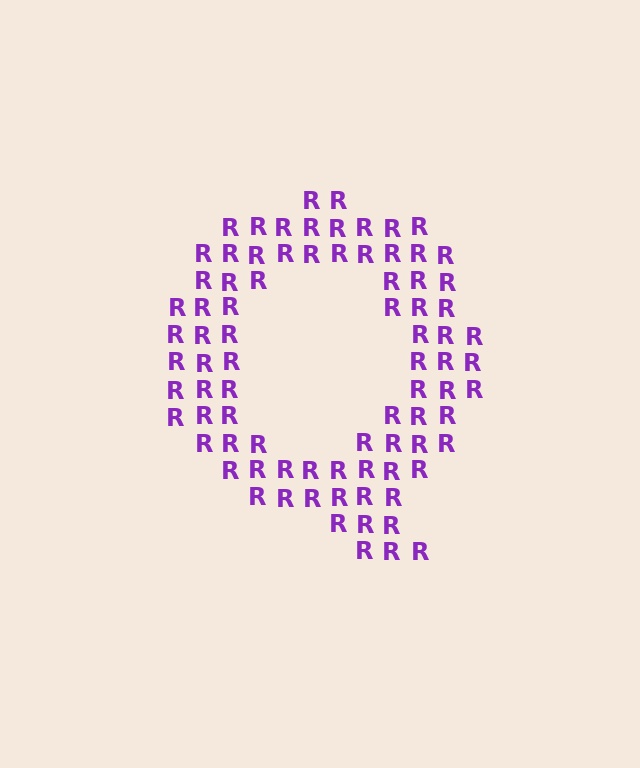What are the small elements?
The small elements are letter R's.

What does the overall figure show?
The overall figure shows the letter Q.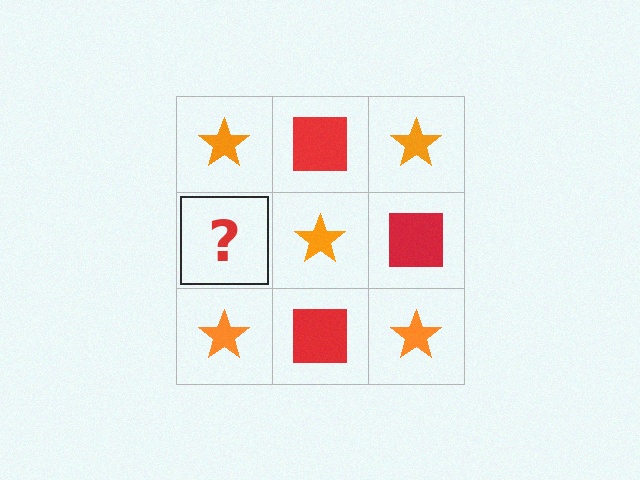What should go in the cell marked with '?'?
The missing cell should contain a red square.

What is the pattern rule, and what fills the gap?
The rule is that it alternates orange star and red square in a checkerboard pattern. The gap should be filled with a red square.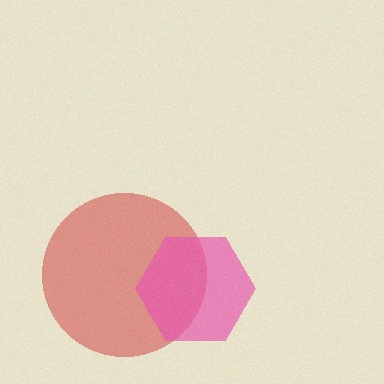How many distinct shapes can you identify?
There are 2 distinct shapes: a red circle, a pink hexagon.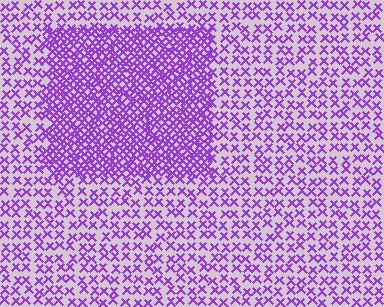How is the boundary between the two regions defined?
The boundary is defined by a change in element density (approximately 2.4x ratio). All elements are the same color, size, and shape.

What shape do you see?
I see a rectangle.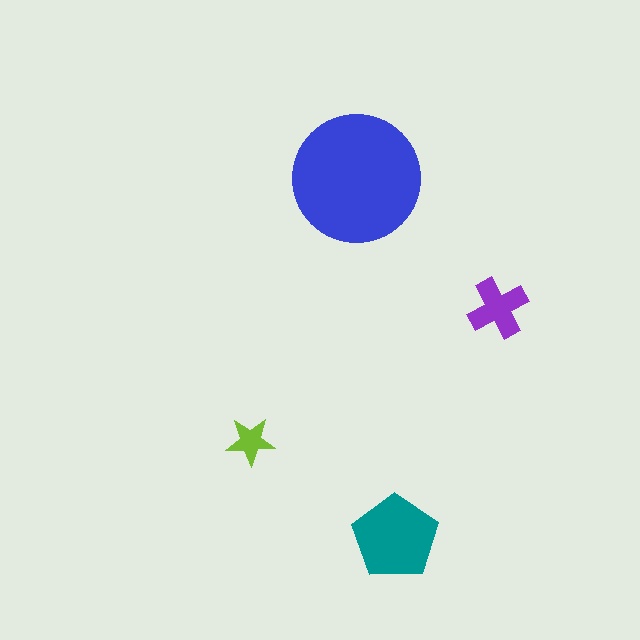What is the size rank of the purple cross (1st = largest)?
3rd.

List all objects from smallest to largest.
The lime star, the purple cross, the teal pentagon, the blue circle.